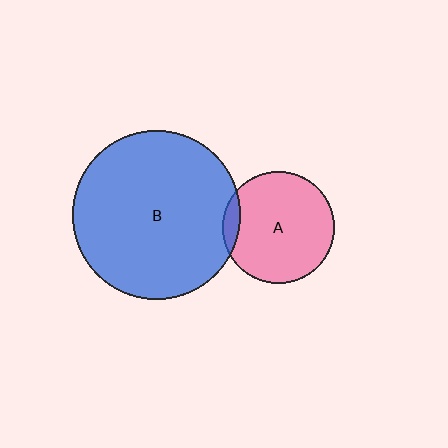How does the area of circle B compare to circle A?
Approximately 2.3 times.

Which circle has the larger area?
Circle B (blue).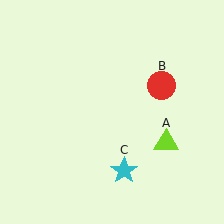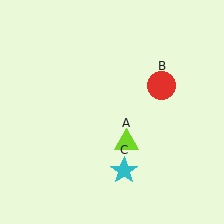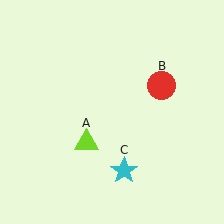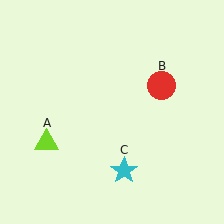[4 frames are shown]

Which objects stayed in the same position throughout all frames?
Red circle (object B) and cyan star (object C) remained stationary.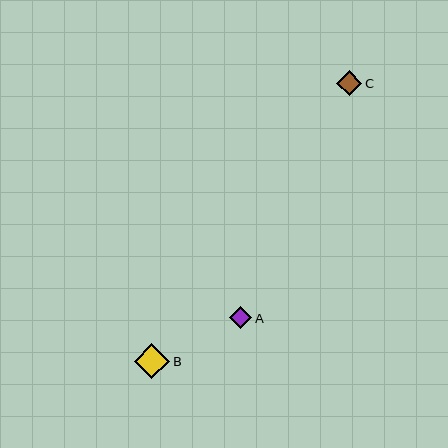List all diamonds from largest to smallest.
From largest to smallest: B, C, A.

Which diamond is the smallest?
Diamond A is the smallest with a size of approximately 22 pixels.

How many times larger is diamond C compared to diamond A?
Diamond C is approximately 1.2 times the size of diamond A.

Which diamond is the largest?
Diamond B is the largest with a size of approximately 35 pixels.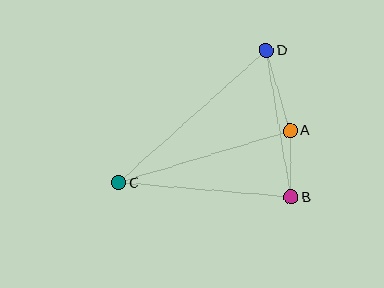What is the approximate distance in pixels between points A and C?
The distance between A and C is approximately 179 pixels.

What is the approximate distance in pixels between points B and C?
The distance between B and C is approximately 173 pixels.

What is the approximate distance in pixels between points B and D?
The distance between B and D is approximately 149 pixels.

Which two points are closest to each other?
Points A and B are closest to each other.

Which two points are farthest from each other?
Points C and D are farthest from each other.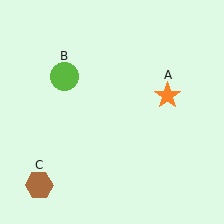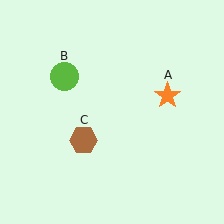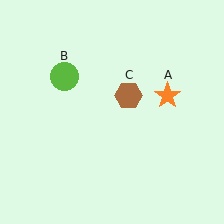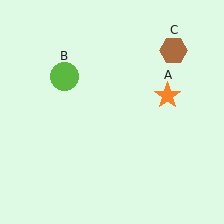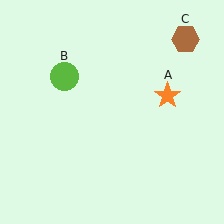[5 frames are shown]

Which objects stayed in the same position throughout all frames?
Orange star (object A) and lime circle (object B) remained stationary.